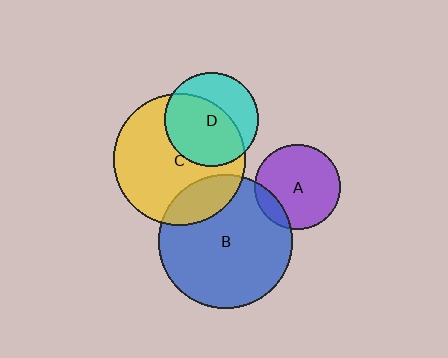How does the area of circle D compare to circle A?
Approximately 1.2 times.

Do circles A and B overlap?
Yes.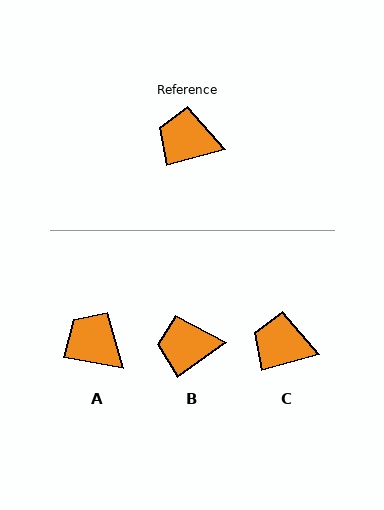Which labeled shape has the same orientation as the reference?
C.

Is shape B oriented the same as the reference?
No, it is off by about 21 degrees.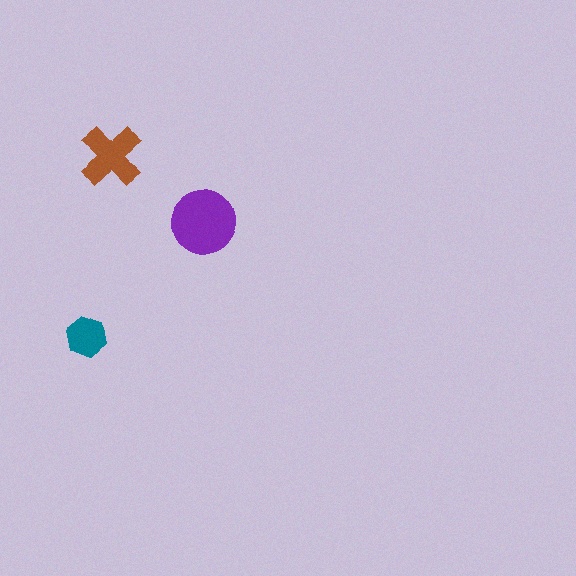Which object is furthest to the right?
The purple circle is rightmost.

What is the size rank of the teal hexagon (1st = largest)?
3rd.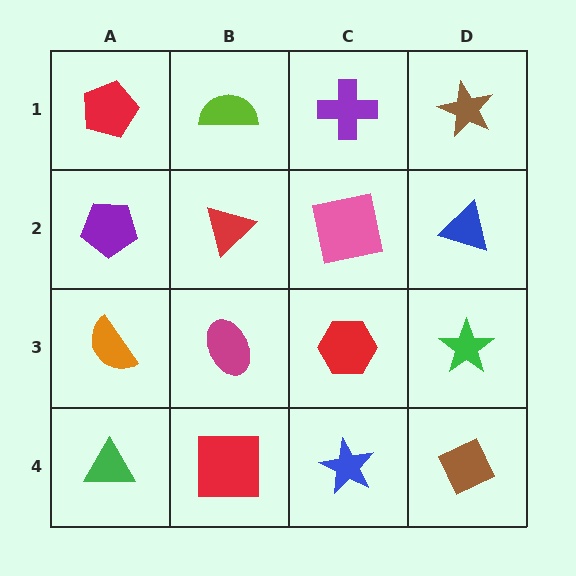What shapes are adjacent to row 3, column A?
A purple pentagon (row 2, column A), a green triangle (row 4, column A), a magenta ellipse (row 3, column B).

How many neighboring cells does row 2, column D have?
3.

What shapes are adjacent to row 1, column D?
A blue triangle (row 2, column D), a purple cross (row 1, column C).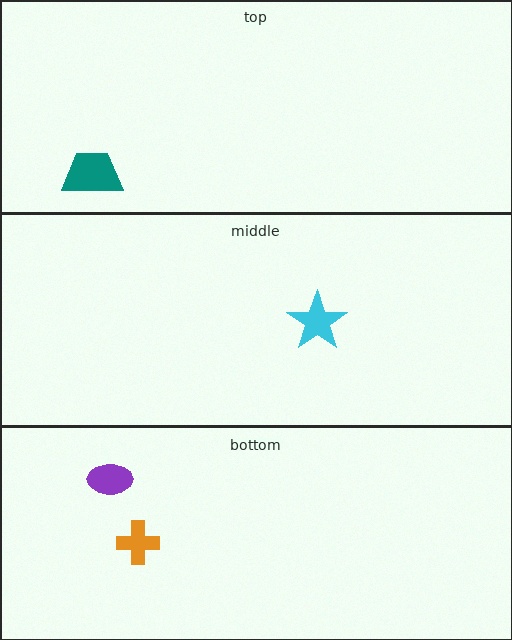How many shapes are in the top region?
1.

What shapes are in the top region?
The teal trapezoid.